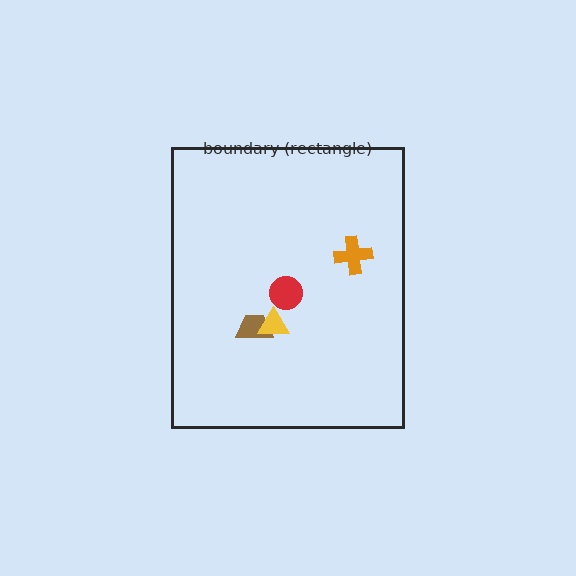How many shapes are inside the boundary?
4 inside, 0 outside.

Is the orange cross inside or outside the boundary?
Inside.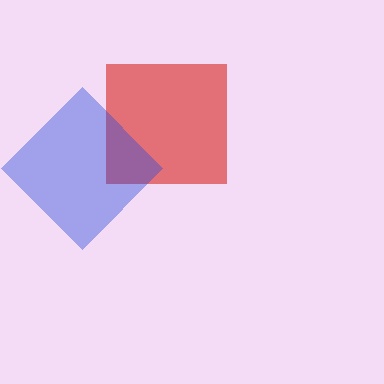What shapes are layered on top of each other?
The layered shapes are: a red square, a blue diamond.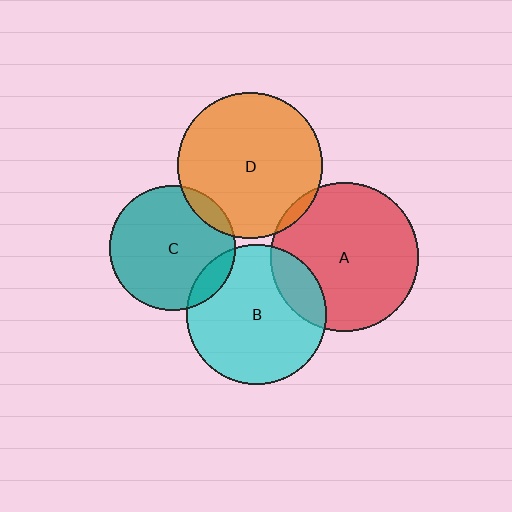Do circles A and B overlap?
Yes.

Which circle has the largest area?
Circle A (red).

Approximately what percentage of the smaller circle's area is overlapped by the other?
Approximately 20%.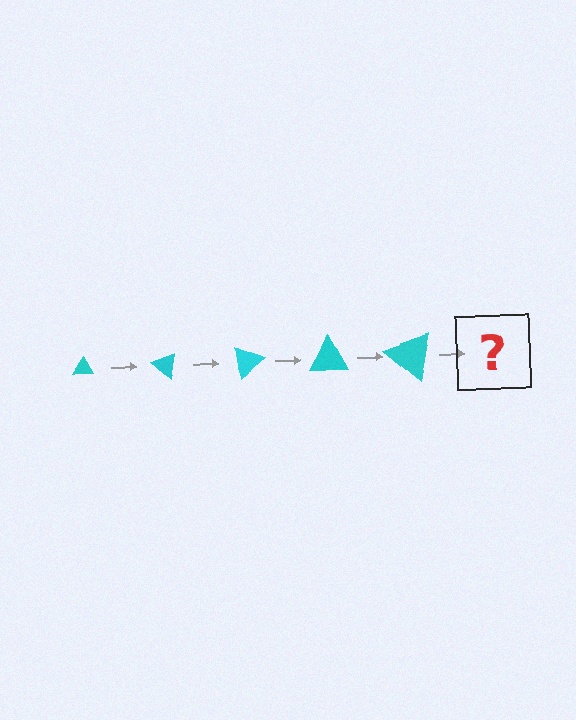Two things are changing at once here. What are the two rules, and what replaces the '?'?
The two rules are that the triangle grows larger each step and it rotates 40 degrees each step. The '?' should be a triangle, larger than the previous one and rotated 200 degrees from the start.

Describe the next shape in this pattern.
It should be a triangle, larger than the previous one and rotated 200 degrees from the start.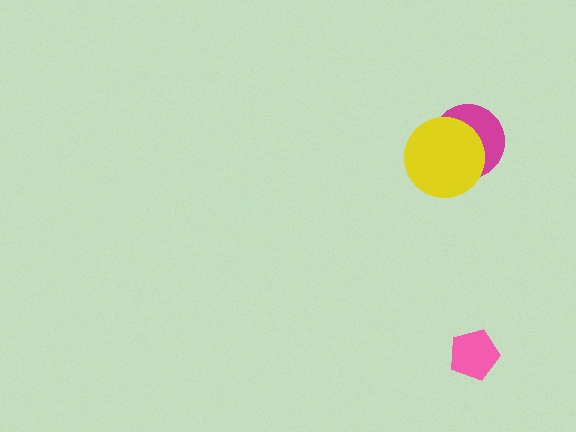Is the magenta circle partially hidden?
Yes, it is partially covered by another shape.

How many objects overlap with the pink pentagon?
0 objects overlap with the pink pentagon.